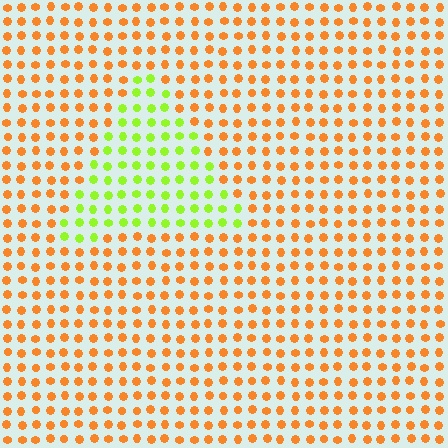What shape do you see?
I see a triangle.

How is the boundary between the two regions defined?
The boundary is defined purely by a slight shift in hue (about 63 degrees). Spacing, size, and orientation are identical on both sides.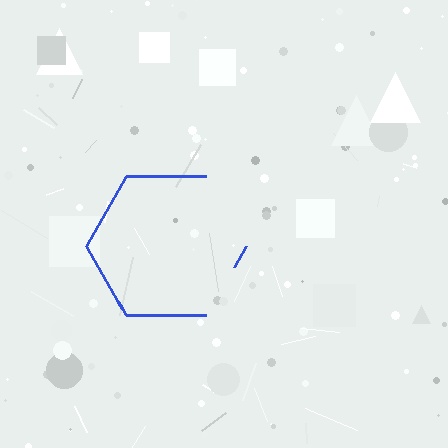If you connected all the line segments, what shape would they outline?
They would outline a hexagon.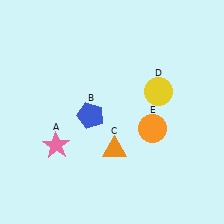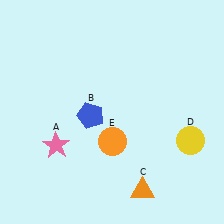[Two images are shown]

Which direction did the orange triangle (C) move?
The orange triangle (C) moved down.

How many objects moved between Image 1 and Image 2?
3 objects moved between the two images.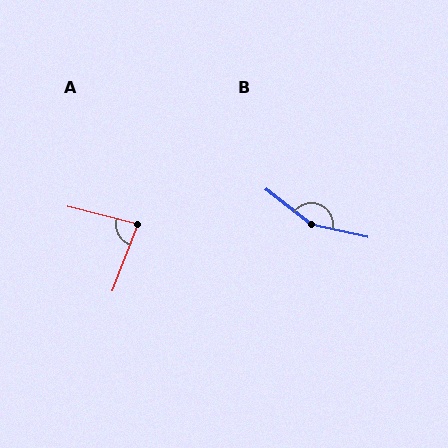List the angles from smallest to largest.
A (83°), B (154°).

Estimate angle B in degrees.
Approximately 154 degrees.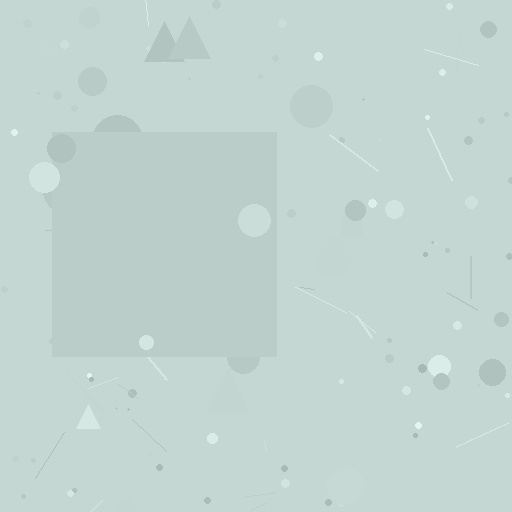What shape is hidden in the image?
A square is hidden in the image.